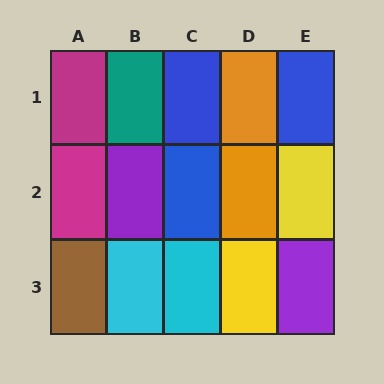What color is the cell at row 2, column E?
Yellow.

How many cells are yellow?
2 cells are yellow.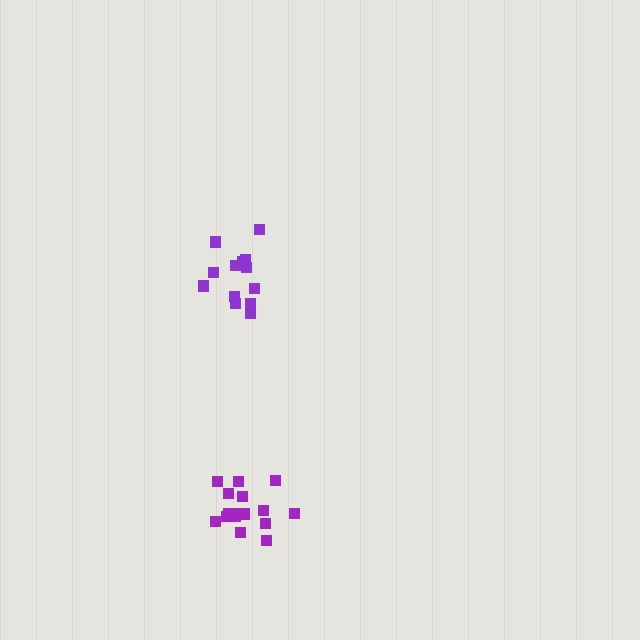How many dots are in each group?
Group 1: 16 dots, Group 2: 13 dots (29 total).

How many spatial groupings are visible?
There are 2 spatial groupings.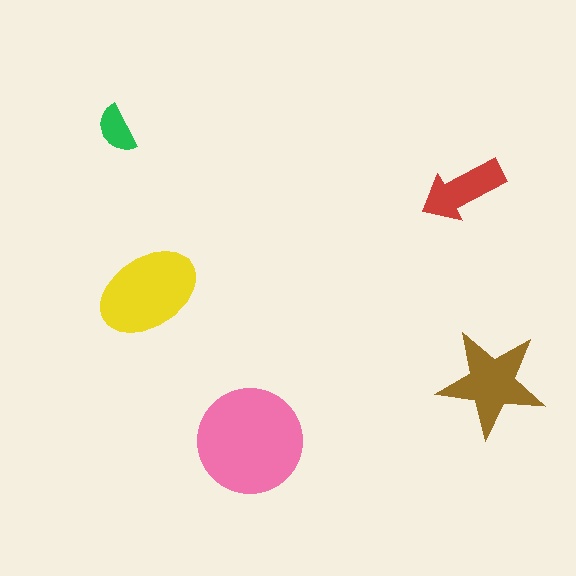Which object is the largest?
The pink circle.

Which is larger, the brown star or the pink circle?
The pink circle.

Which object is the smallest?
The green semicircle.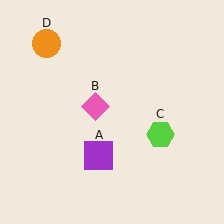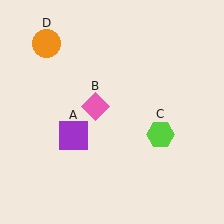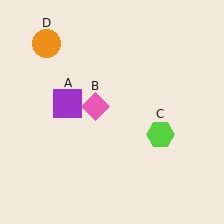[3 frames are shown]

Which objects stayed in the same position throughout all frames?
Pink diamond (object B) and lime hexagon (object C) and orange circle (object D) remained stationary.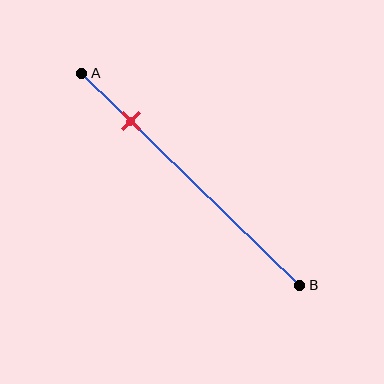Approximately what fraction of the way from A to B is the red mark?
The red mark is approximately 25% of the way from A to B.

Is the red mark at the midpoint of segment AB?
No, the mark is at about 25% from A, not at the 50% midpoint.